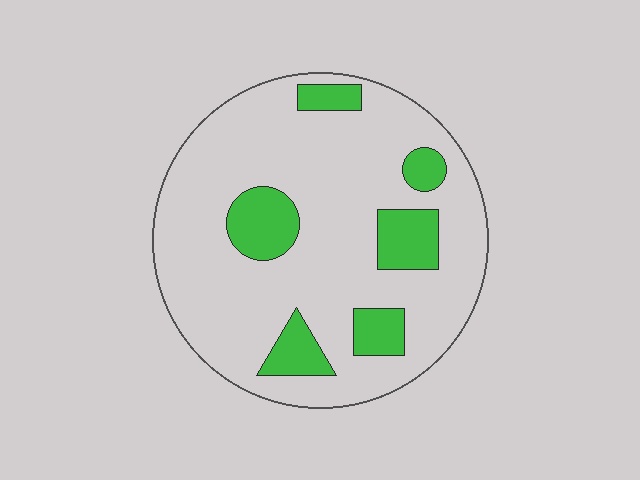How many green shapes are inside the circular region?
6.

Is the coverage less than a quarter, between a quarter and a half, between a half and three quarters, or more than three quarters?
Less than a quarter.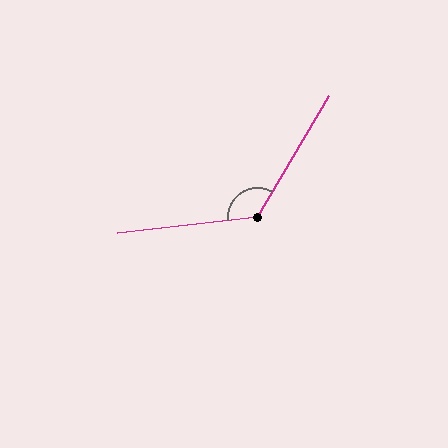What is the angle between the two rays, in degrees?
Approximately 127 degrees.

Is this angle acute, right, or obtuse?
It is obtuse.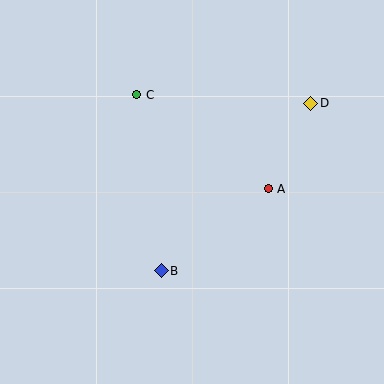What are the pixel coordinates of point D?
Point D is at (311, 103).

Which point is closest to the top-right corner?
Point D is closest to the top-right corner.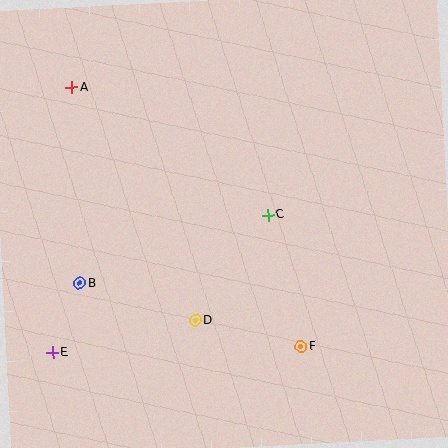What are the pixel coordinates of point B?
Point B is at (79, 283).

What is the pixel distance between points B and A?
The distance between B and A is 196 pixels.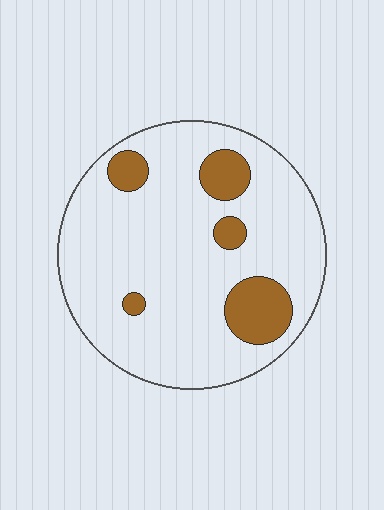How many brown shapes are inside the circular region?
5.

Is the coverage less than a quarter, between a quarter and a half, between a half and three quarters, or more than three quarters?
Less than a quarter.